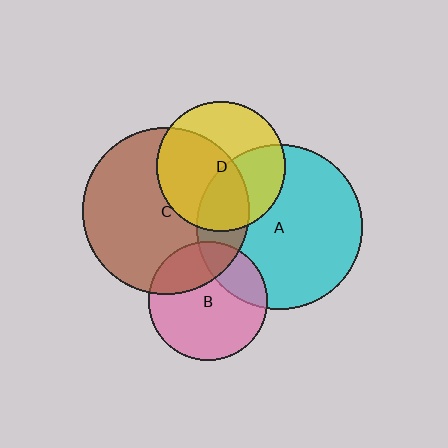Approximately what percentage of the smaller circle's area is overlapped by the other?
Approximately 55%.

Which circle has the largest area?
Circle C (brown).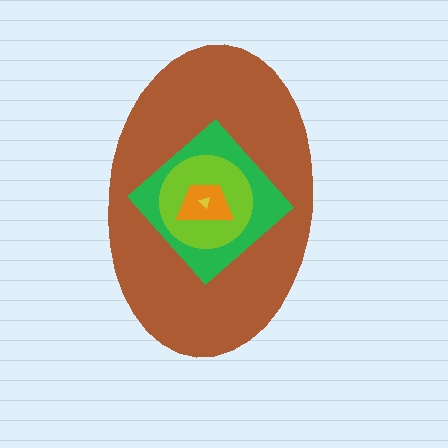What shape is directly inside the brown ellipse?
The green diamond.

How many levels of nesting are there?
5.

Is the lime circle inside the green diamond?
Yes.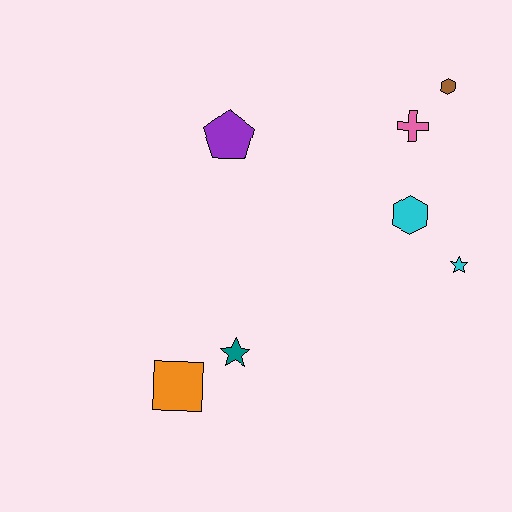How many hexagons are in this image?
There are 2 hexagons.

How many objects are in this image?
There are 7 objects.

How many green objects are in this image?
There are no green objects.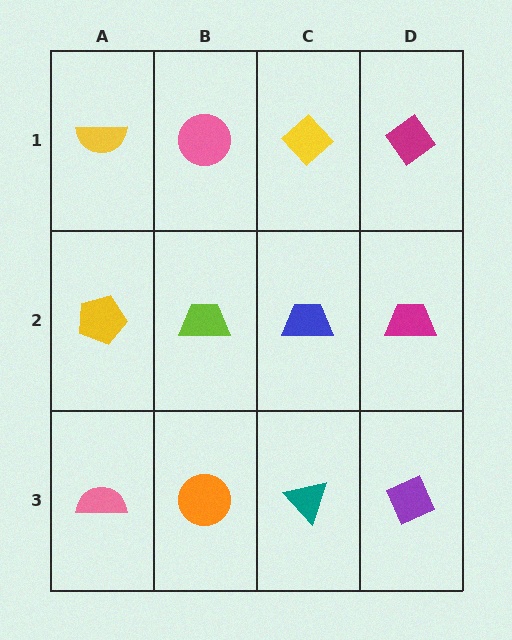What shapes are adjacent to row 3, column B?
A lime trapezoid (row 2, column B), a pink semicircle (row 3, column A), a teal triangle (row 3, column C).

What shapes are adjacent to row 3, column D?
A magenta trapezoid (row 2, column D), a teal triangle (row 3, column C).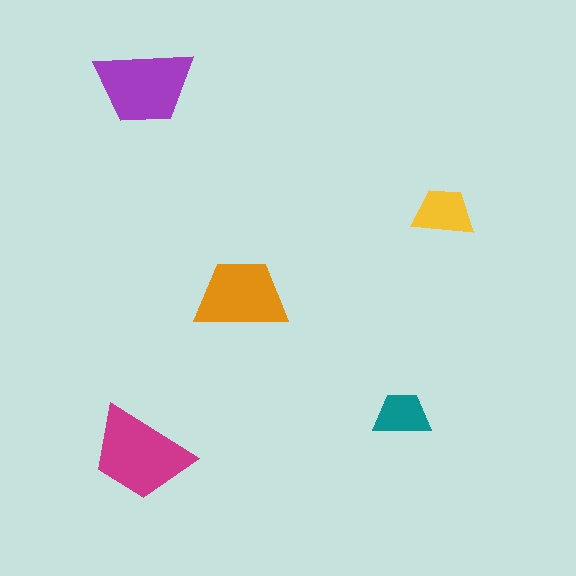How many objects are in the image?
There are 5 objects in the image.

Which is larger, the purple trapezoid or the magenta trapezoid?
The magenta one.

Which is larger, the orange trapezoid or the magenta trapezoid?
The magenta one.